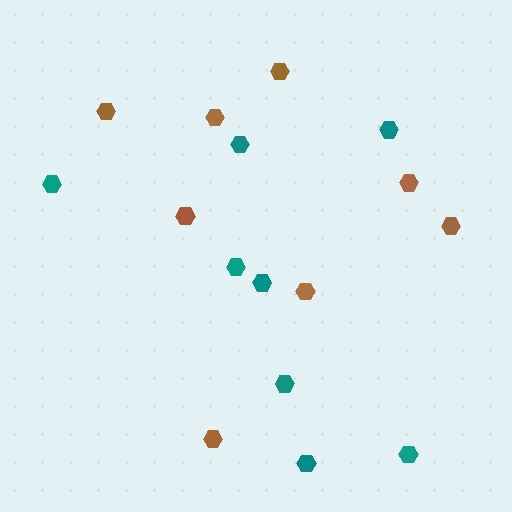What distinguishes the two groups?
There are 2 groups: one group of teal hexagons (8) and one group of brown hexagons (8).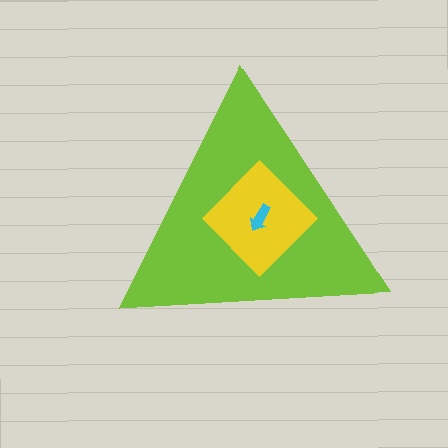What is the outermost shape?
The lime triangle.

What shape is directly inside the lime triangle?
The yellow diamond.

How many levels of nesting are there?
3.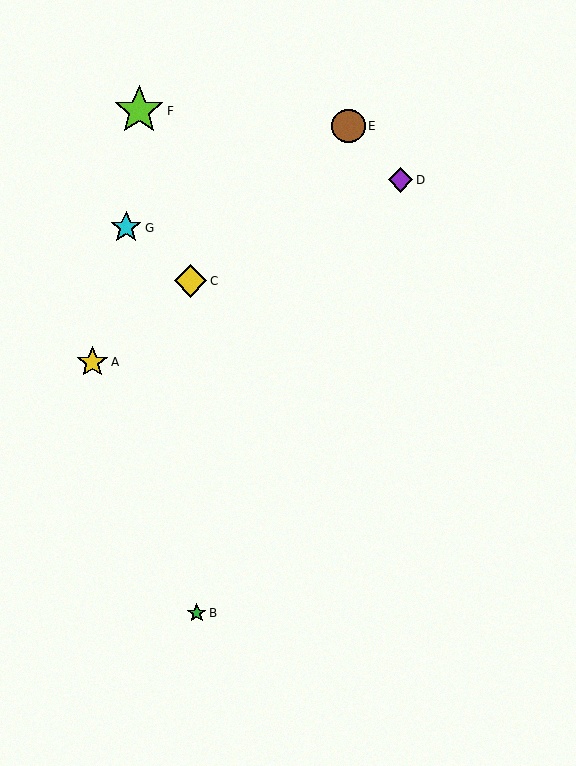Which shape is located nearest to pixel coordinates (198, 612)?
The green star (labeled B) at (197, 613) is nearest to that location.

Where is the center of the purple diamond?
The center of the purple diamond is at (400, 180).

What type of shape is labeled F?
Shape F is a lime star.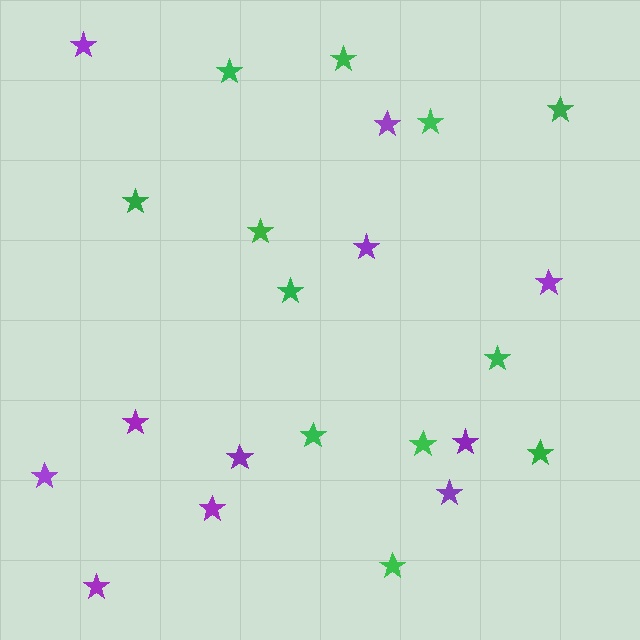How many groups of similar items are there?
There are 2 groups: one group of green stars (12) and one group of purple stars (11).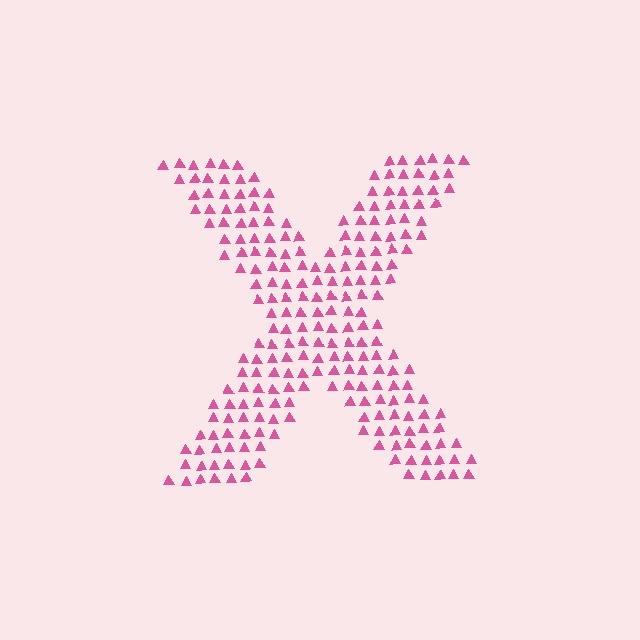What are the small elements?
The small elements are triangles.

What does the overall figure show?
The overall figure shows the letter X.